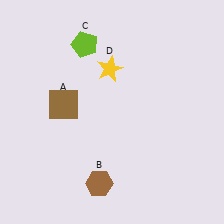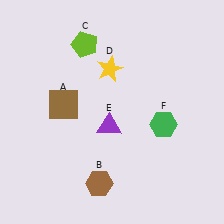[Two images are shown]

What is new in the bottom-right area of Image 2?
A green hexagon (F) was added in the bottom-right area of Image 2.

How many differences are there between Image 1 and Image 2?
There are 2 differences between the two images.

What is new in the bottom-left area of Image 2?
A purple triangle (E) was added in the bottom-left area of Image 2.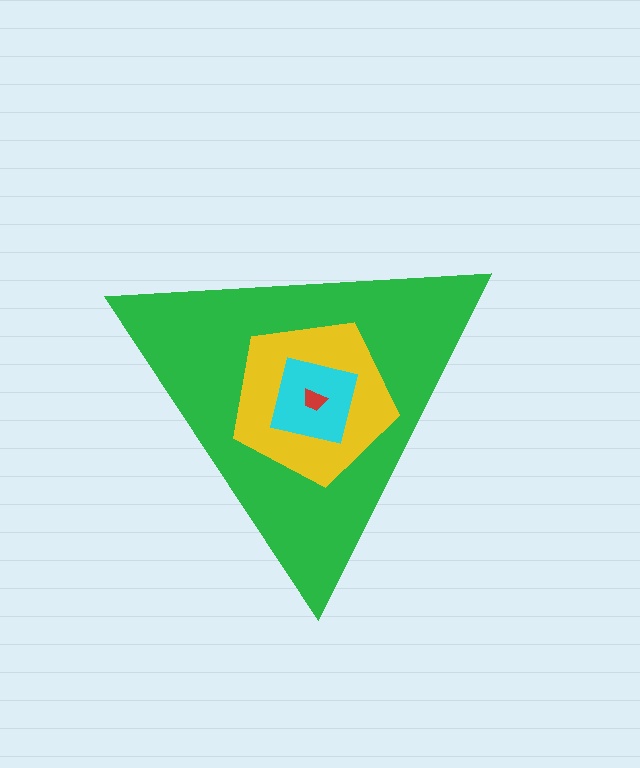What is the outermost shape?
The green triangle.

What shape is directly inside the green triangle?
The yellow pentagon.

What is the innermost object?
The red trapezoid.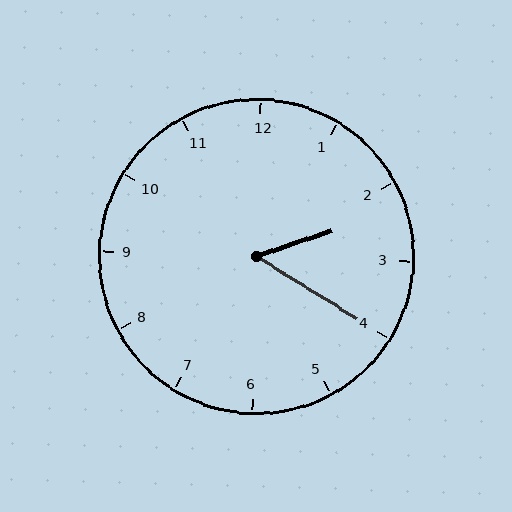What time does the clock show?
2:20.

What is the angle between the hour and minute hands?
Approximately 50 degrees.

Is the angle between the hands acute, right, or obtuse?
It is acute.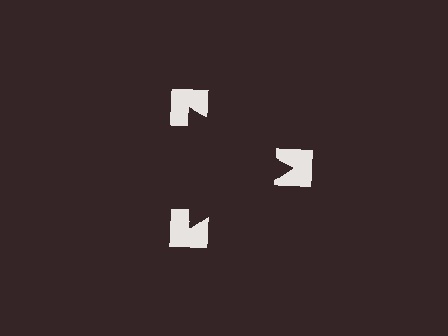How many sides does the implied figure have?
3 sides.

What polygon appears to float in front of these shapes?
An illusory triangle — its edges are inferred from the aligned wedge cuts in the notched squares, not physically drawn.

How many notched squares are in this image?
There are 3 — one at each vertex of the illusory triangle.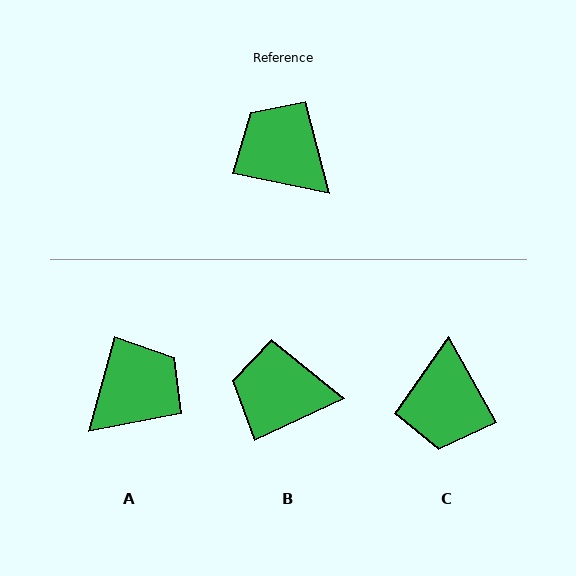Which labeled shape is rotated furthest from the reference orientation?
C, about 130 degrees away.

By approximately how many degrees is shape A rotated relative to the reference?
Approximately 94 degrees clockwise.